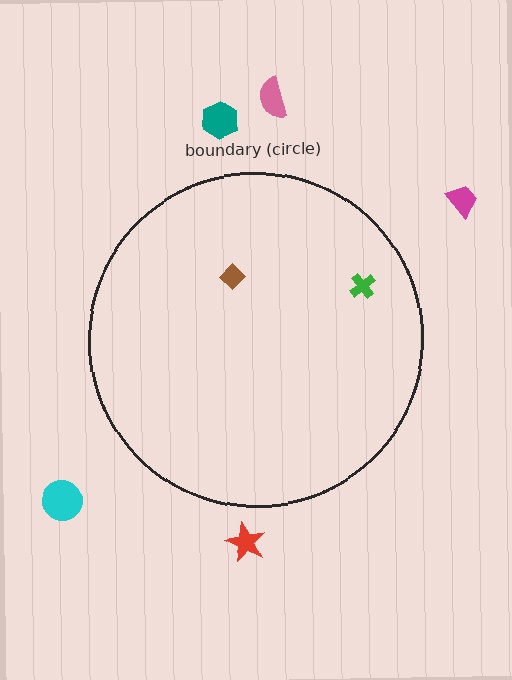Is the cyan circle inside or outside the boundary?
Outside.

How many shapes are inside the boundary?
2 inside, 5 outside.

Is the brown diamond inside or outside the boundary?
Inside.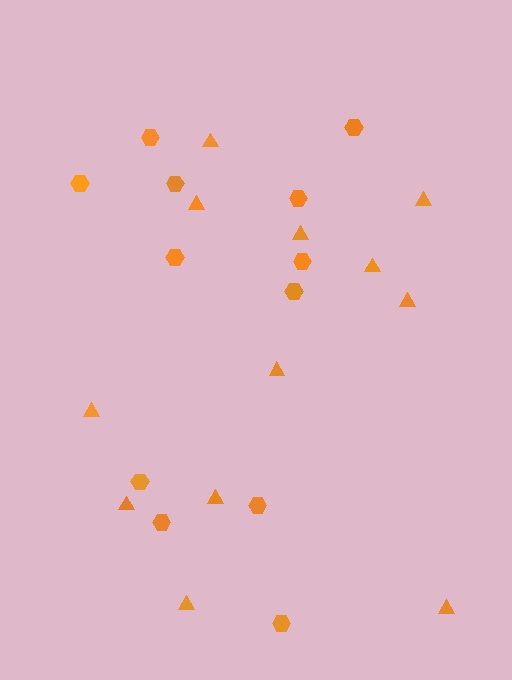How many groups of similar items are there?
There are 2 groups: one group of triangles (12) and one group of hexagons (12).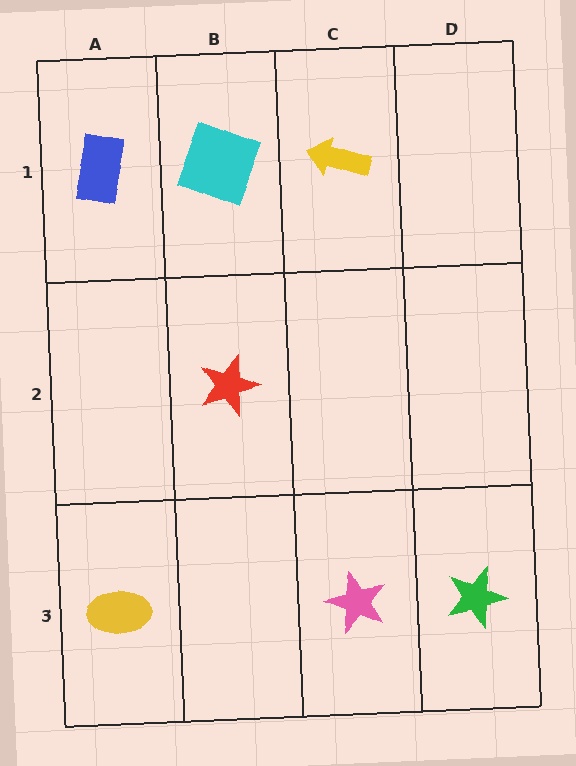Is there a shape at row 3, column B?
No, that cell is empty.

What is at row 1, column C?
A yellow arrow.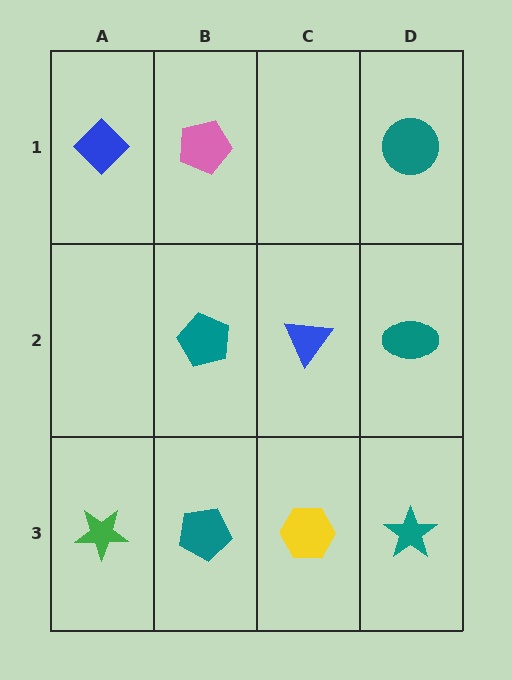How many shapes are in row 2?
3 shapes.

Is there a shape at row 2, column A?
No, that cell is empty.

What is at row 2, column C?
A blue triangle.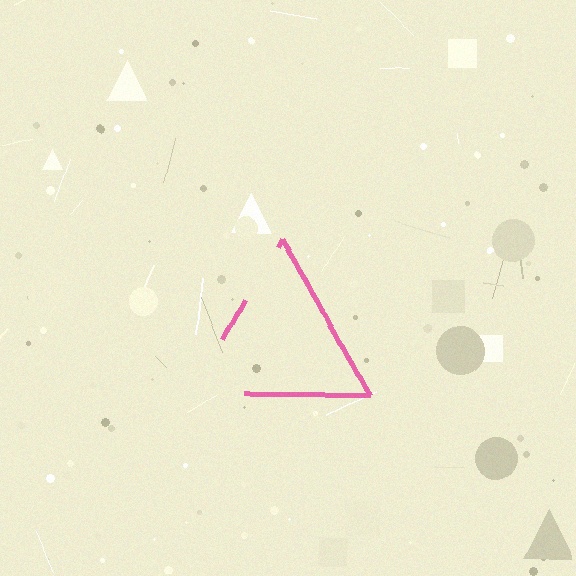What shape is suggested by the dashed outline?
The dashed outline suggests a triangle.